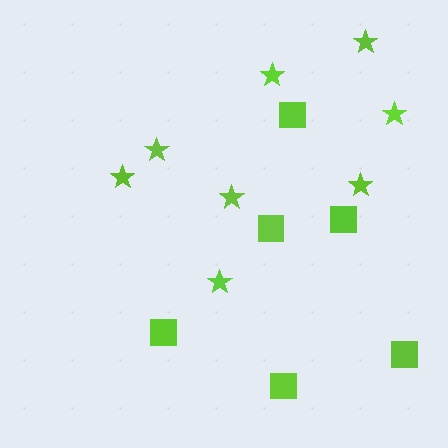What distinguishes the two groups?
There are 2 groups: one group of squares (6) and one group of stars (8).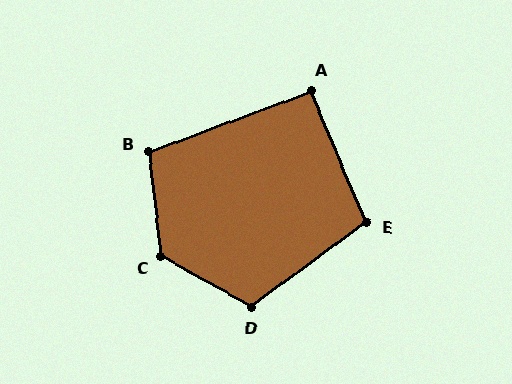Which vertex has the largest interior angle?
C, at approximately 126 degrees.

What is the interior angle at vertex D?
Approximately 115 degrees (obtuse).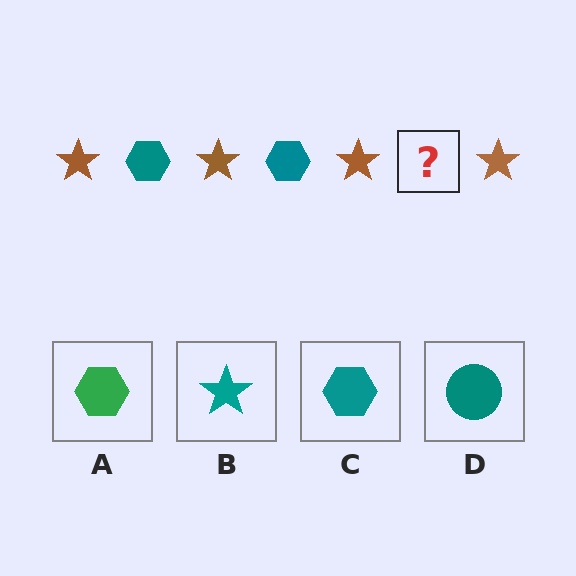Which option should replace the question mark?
Option C.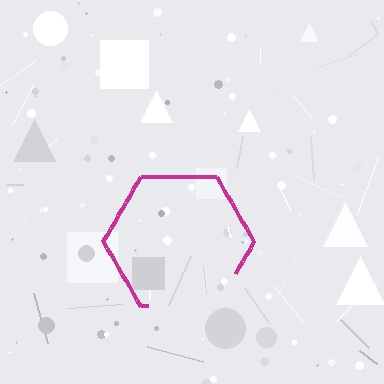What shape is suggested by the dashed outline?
The dashed outline suggests a hexagon.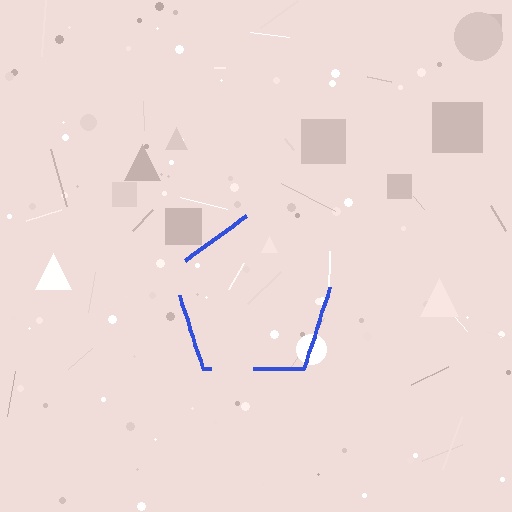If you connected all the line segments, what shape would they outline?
They would outline a pentagon.